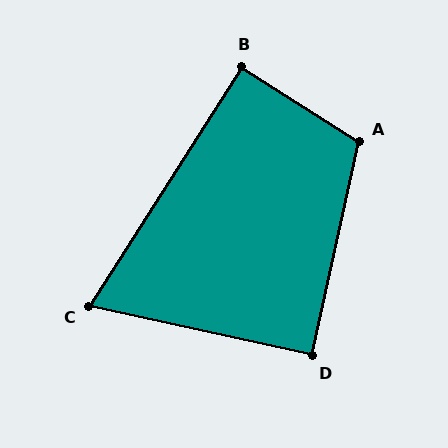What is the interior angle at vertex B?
Approximately 90 degrees (approximately right).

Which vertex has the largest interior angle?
A, at approximately 110 degrees.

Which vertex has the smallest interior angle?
C, at approximately 70 degrees.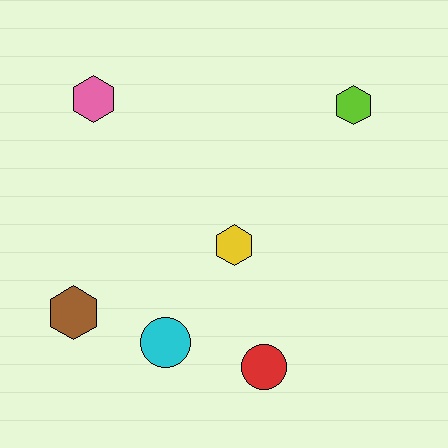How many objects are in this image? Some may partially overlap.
There are 6 objects.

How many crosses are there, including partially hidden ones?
There are no crosses.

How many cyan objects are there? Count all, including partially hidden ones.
There is 1 cyan object.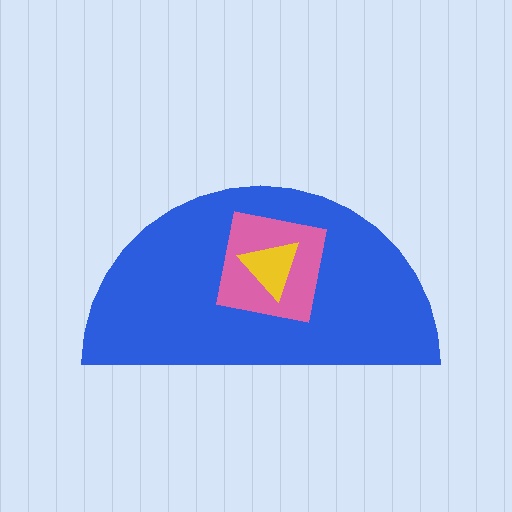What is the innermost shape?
The yellow triangle.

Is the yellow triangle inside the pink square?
Yes.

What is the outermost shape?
The blue semicircle.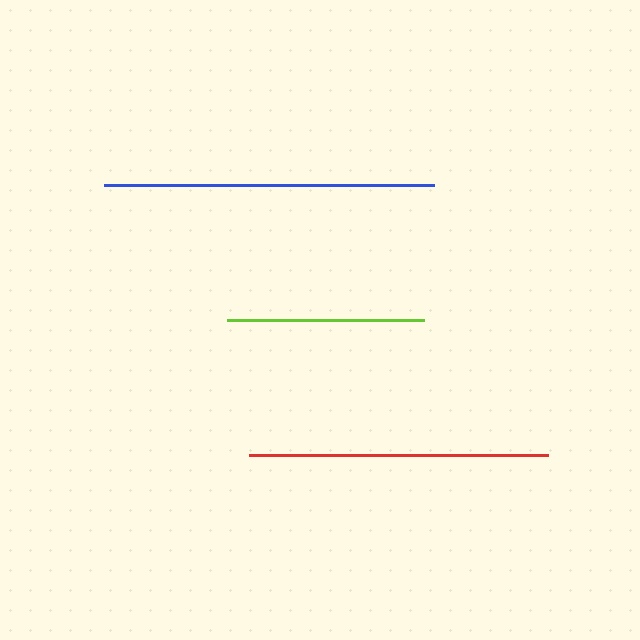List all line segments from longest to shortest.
From longest to shortest: blue, red, lime.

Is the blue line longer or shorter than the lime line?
The blue line is longer than the lime line.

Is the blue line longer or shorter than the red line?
The blue line is longer than the red line.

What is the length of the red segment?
The red segment is approximately 298 pixels long.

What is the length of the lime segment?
The lime segment is approximately 198 pixels long.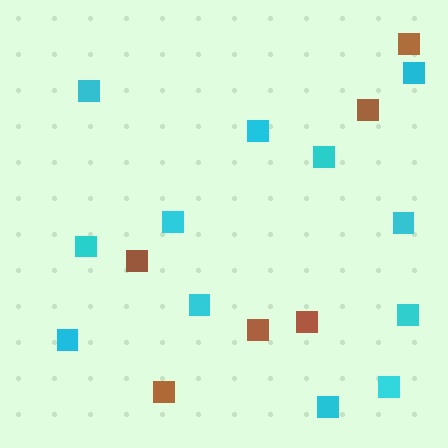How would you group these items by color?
There are 2 groups: one group of brown squares (6) and one group of cyan squares (12).